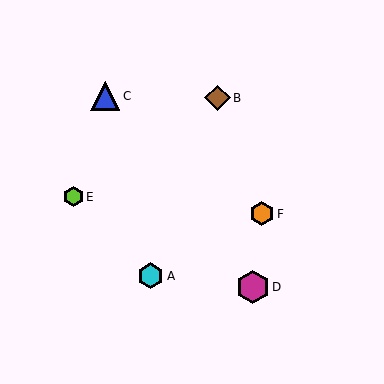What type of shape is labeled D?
Shape D is a magenta hexagon.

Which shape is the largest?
The magenta hexagon (labeled D) is the largest.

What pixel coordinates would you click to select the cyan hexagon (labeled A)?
Click at (151, 276) to select the cyan hexagon A.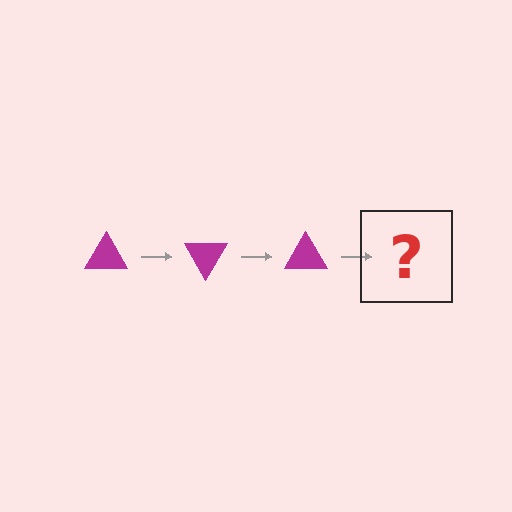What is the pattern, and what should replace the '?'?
The pattern is that the triangle rotates 60 degrees each step. The '?' should be a magenta triangle rotated 180 degrees.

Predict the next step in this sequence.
The next step is a magenta triangle rotated 180 degrees.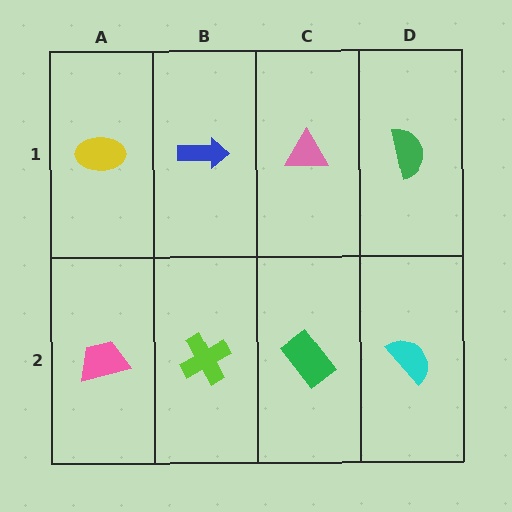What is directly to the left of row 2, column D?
A green rectangle.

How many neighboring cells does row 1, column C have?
3.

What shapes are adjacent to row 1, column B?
A lime cross (row 2, column B), a yellow ellipse (row 1, column A), a pink triangle (row 1, column C).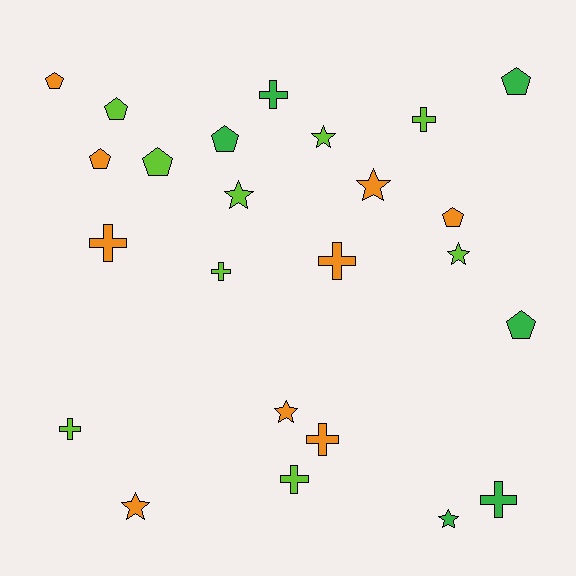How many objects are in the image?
There are 24 objects.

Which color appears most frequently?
Orange, with 9 objects.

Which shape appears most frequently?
Cross, with 9 objects.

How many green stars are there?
There is 1 green star.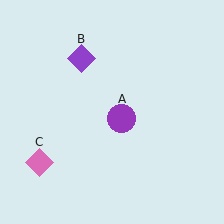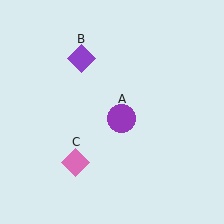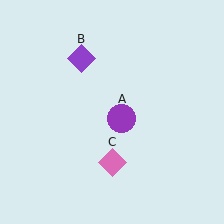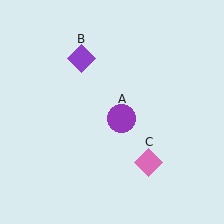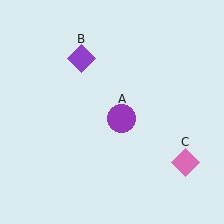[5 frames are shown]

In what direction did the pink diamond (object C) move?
The pink diamond (object C) moved right.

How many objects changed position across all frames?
1 object changed position: pink diamond (object C).